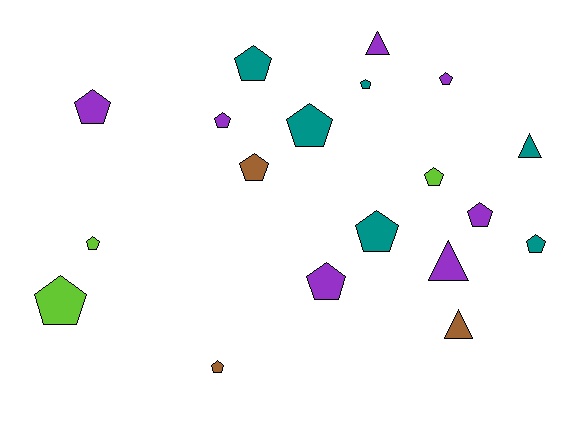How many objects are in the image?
There are 19 objects.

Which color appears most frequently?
Purple, with 7 objects.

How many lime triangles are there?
There are no lime triangles.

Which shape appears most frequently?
Pentagon, with 15 objects.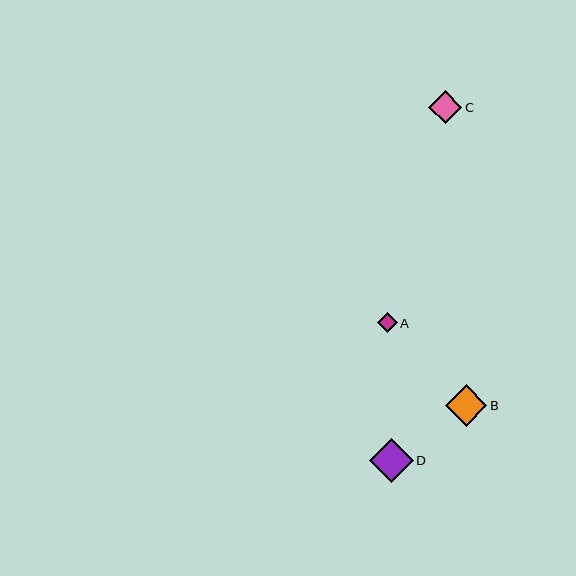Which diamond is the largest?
Diamond D is the largest with a size of approximately 43 pixels.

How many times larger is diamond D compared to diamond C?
Diamond D is approximately 1.3 times the size of diamond C.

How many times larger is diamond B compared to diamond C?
Diamond B is approximately 1.3 times the size of diamond C.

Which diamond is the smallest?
Diamond A is the smallest with a size of approximately 20 pixels.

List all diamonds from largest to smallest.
From largest to smallest: D, B, C, A.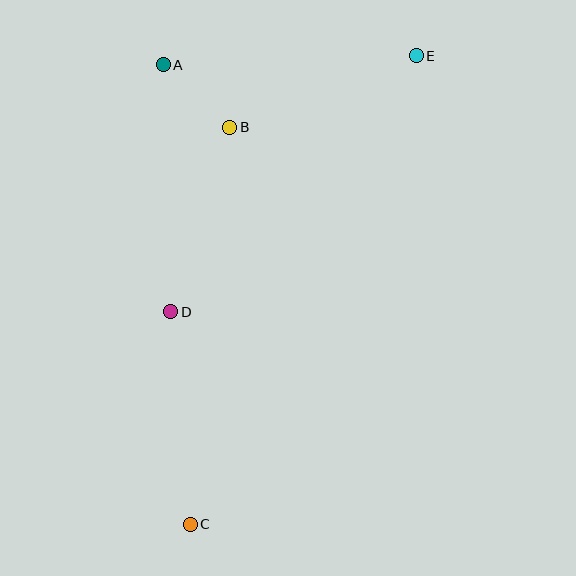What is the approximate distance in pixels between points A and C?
The distance between A and C is approximately 460 pixels.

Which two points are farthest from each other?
Points C and E are farthest from each other.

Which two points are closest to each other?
Points A and B are closest to each other.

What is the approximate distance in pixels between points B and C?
The distance between B and C is approximately 399 pixels.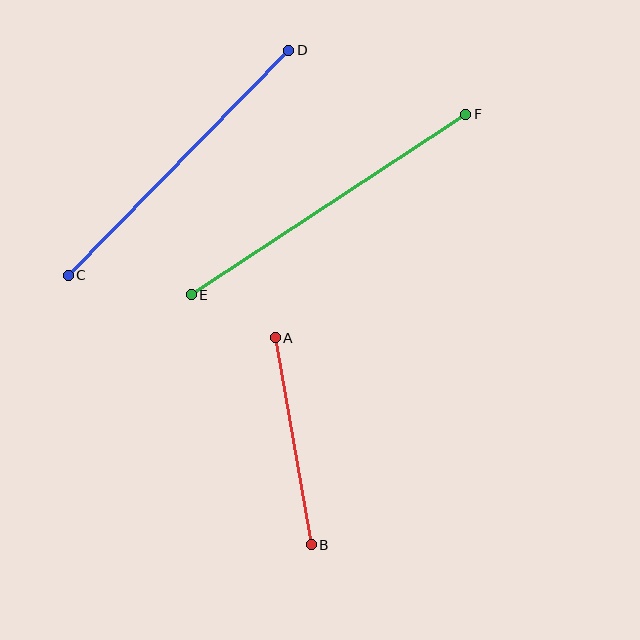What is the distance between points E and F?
The distance is approximately 328 pixels.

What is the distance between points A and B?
The distance is approximately 210 pixels.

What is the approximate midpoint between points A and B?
The midpoint is at approximately (293, 441) pixels.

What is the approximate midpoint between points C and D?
The midpoint is at approximately (178, 163) pixels.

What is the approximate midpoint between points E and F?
The midpoint is at approximately (328, 204) pixels.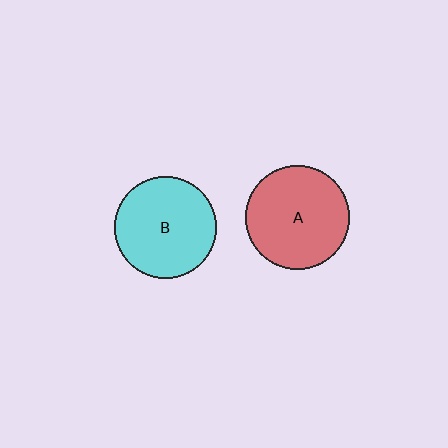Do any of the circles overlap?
No, none of the circles overlap.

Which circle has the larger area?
Circle A (red).